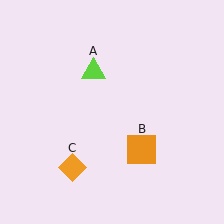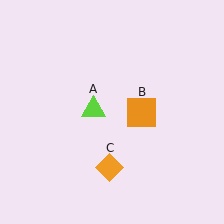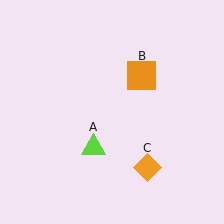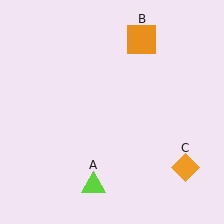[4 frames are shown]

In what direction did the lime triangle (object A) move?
The lime triangle (object A) moved down.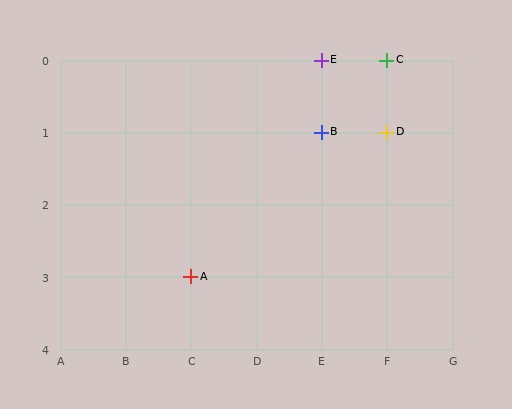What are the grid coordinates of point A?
Point A is at grid coordinates (C, 3).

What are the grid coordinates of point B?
Point B is at grid coordinates (E, 1).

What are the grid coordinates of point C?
Point C is at grid coordinates (F, 0).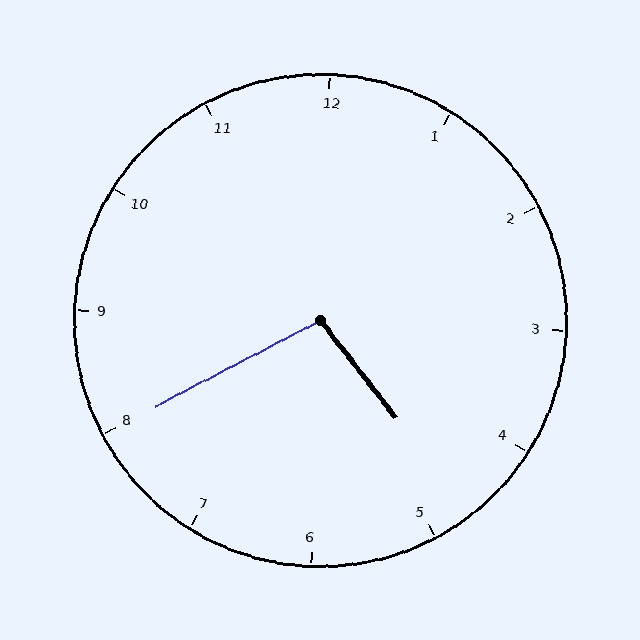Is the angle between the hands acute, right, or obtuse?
It is obtuse.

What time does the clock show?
4:40.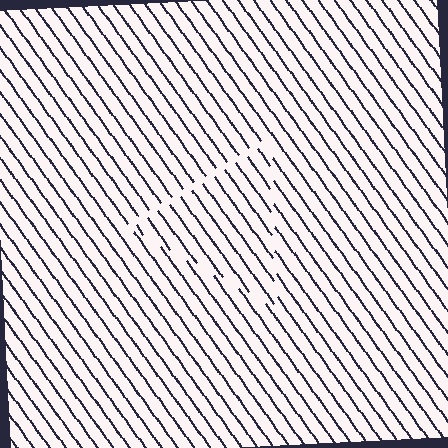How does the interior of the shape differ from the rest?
The interior of the shape contains the same grating, shifted by half a period — the contour is defined by the phase discontinuity where line-ends from the inner and outer gratings abut.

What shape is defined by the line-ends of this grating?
An illusory triangle. The interior of the shape contains the same grating, shifted by half a period — the contour is defined by the phase discontinuity where line-ends from the inner and outer gratings abut.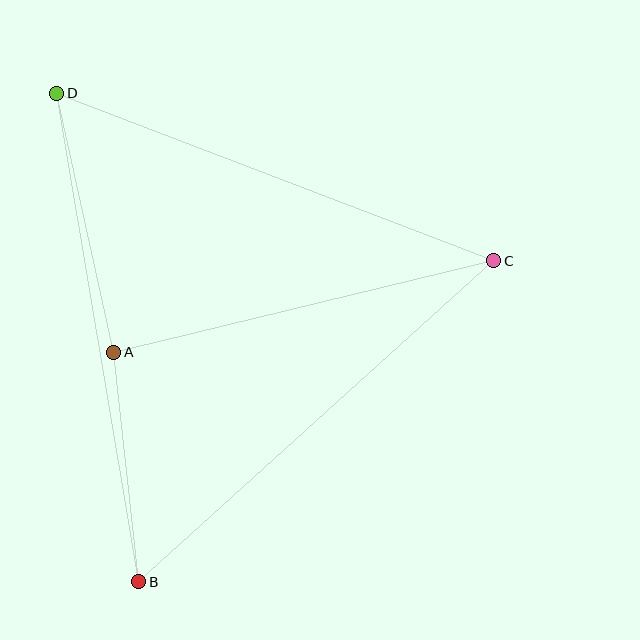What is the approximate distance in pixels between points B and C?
The distance between B and C is approximately 479 pixels.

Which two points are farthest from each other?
Points B and D are farthest from each other.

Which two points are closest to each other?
Points A and B are closest to each other.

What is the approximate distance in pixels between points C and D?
The distance between C and D is approximately 468 pixels.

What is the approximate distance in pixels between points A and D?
The distance between A and D is approximately 265 pixels.